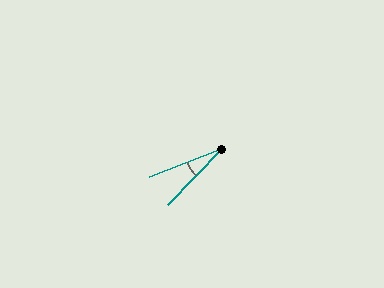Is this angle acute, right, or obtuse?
It is acute.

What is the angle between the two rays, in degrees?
Approximately 25 degrees.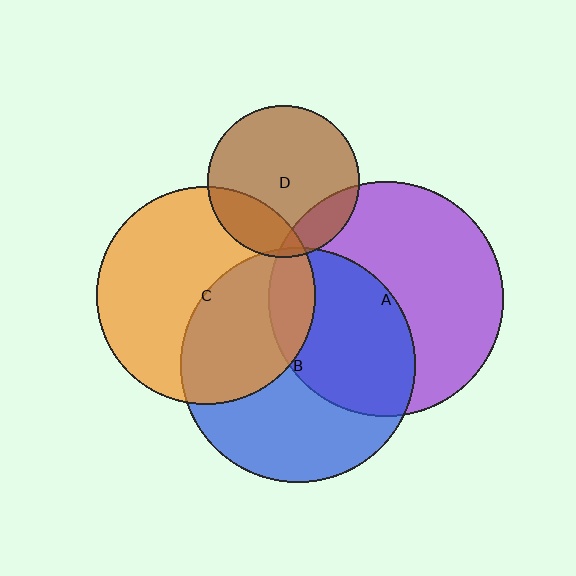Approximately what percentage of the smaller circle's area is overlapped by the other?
Approximately 20%.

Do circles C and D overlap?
Yes.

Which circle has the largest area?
Circle A (purple).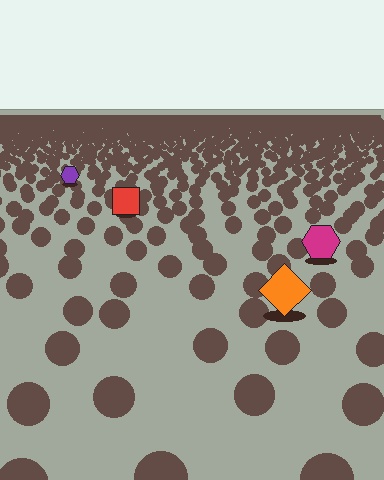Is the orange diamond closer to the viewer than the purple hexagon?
Yes. The orange diamond is closer — you can tell from the texture gradient: the ground texture is coarser near it.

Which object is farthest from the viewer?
The purple hexagon is farthest from the viewer. It appears smaller and the ground texture around it is denser.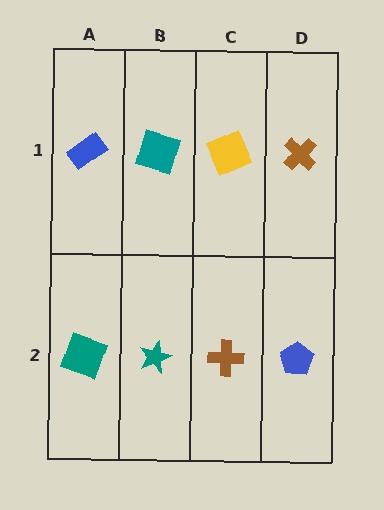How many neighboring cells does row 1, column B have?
3.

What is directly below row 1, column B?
A teal star.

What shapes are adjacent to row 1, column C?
A brown cross (row 2, column C), a teal square (row 1, column B), a brown cross (row 1, column D).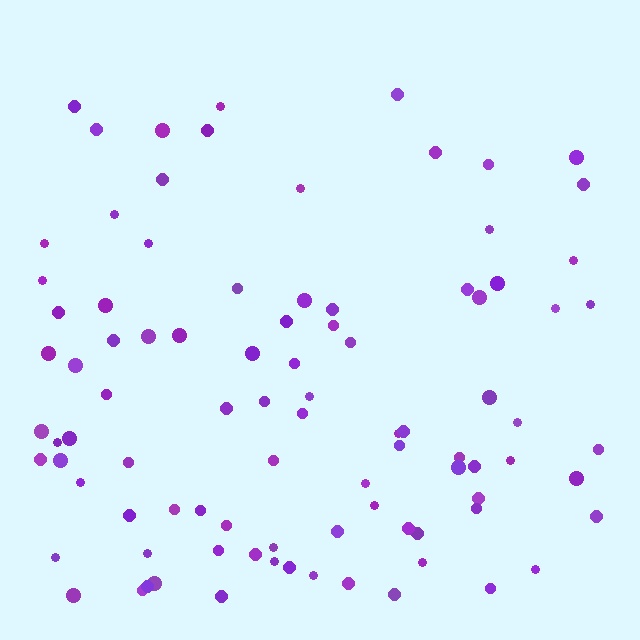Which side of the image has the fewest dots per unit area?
The top.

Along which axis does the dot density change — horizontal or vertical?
Vertical.